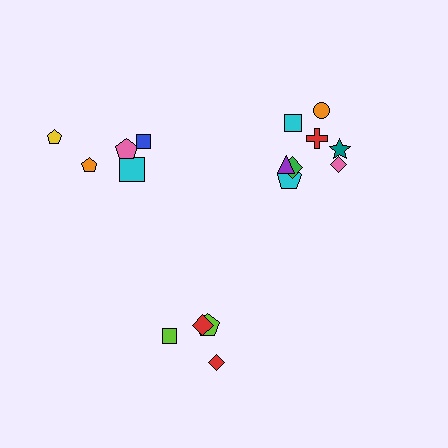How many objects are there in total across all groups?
There are 17 objects.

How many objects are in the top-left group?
There are 5 objects.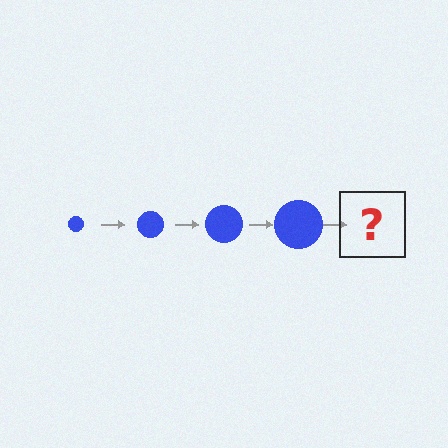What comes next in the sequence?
The next element should be a blue circle, larger than the previous one.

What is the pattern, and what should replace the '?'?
The pattern is that the circle gets progressively larger each step. The '?' should be a blue circle, larger than the previous one.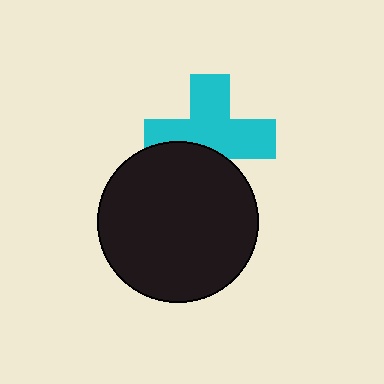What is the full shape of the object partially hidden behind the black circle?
The partially hidden object is a cyan cross.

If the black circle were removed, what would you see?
You would see the complete cyan cross.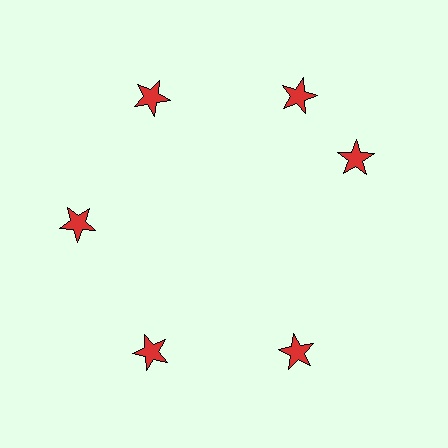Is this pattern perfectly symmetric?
No. The 6 red stars are arranged in a ring, but one element near the 3 o'clock position is rotated out of alignment along the ring, breaking the 6-fold rotational symmetry.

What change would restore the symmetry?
The symmetry would be restored by rotating it back into even spacing with its neighbors so that all 6 stars sit at equal angles and equal distance from the center.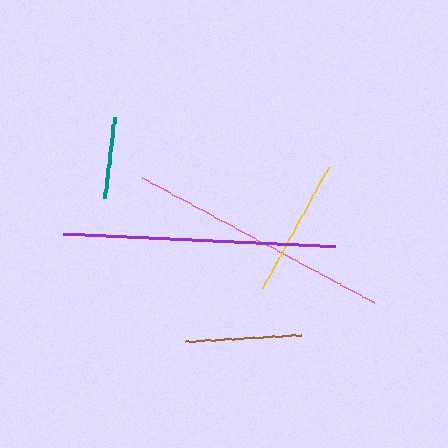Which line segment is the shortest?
The teal line is the shortest at approximately 81 pixels.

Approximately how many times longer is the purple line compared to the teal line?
The purple line is approximately 3.3 times the length of the teal line.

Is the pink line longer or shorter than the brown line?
The pink line is longer than the brown line.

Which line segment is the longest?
The purple line is the longest at approximately 273 pixels.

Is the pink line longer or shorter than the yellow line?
The pink line is longer than the yellow line.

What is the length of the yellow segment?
The yellow segment is approximately 137 pixels long.